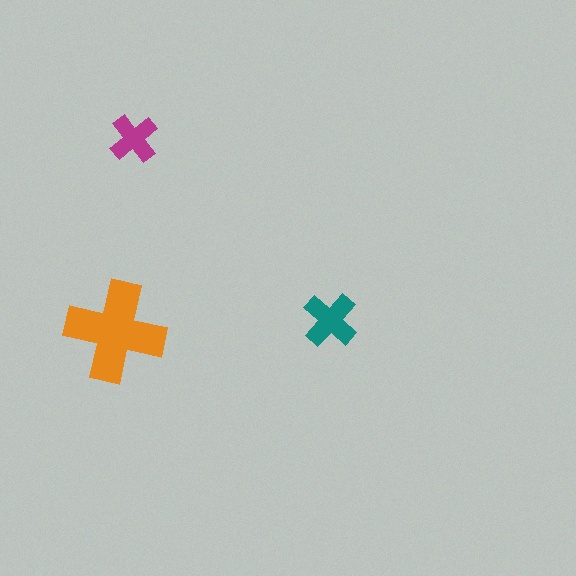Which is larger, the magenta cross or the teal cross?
The teal one.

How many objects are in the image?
There are 3 objects in the image.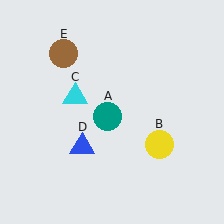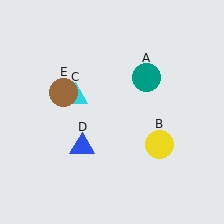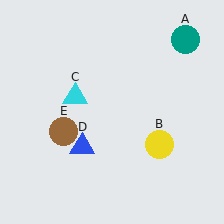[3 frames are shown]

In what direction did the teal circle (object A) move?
The teal circle (object A) moved up and to the right.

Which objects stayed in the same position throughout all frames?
Yellow circle (object B) and cyan triangle (object C) and blue triangle (object D) remained stationary.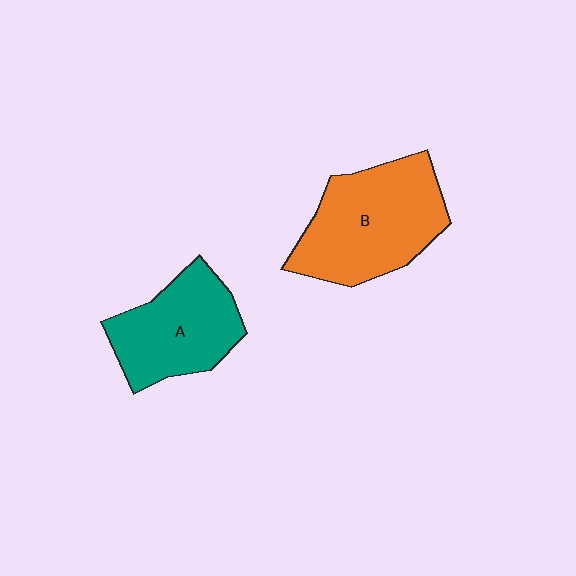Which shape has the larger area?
Shape B (orange).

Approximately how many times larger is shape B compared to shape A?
Approximately 1.3 times.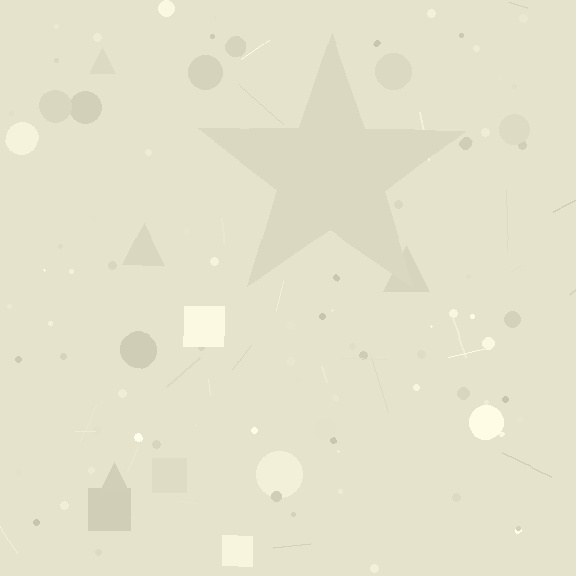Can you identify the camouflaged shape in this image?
The camouflaged shape is a star.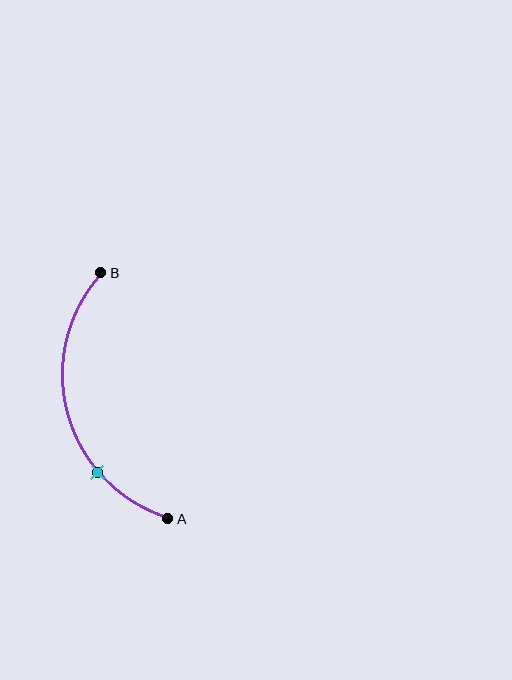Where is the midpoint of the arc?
The arc midpoint is the point on the curve farthest from the straight line joining A and B. It sits to the left of that line.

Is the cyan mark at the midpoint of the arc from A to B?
No. The cyan mark lies on the arc but is closer to endpoint A. The arc midpoint would be at the point on the curve equidistant along the arc from both A and B.